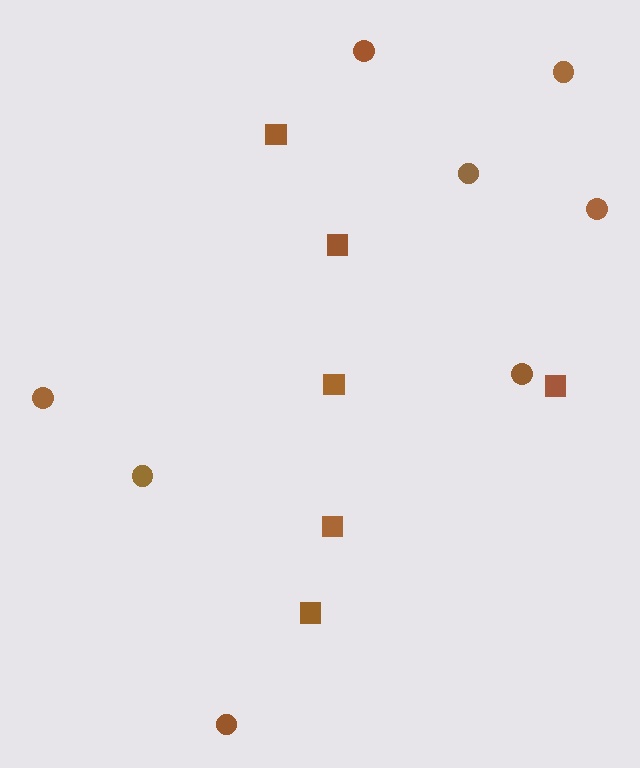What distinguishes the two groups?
There are 2 groups: one group of squares (6) and one group of circles (8).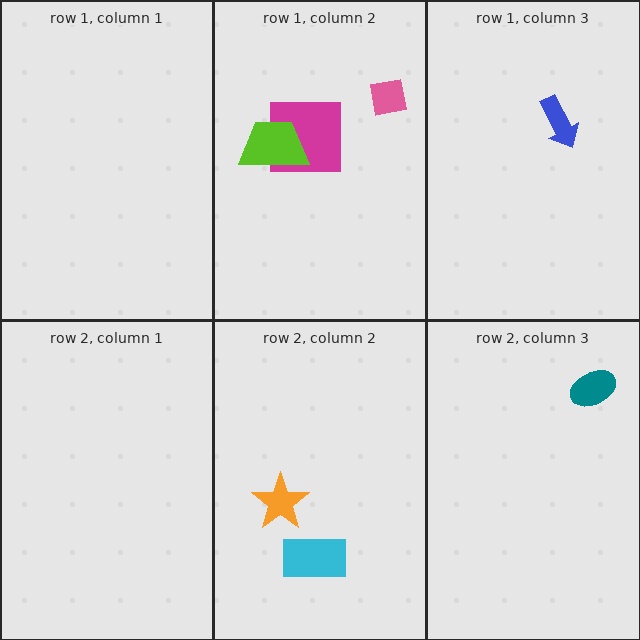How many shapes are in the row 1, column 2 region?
3.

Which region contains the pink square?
The row 1, column 2 region.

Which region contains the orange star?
The row 2, column 2 region.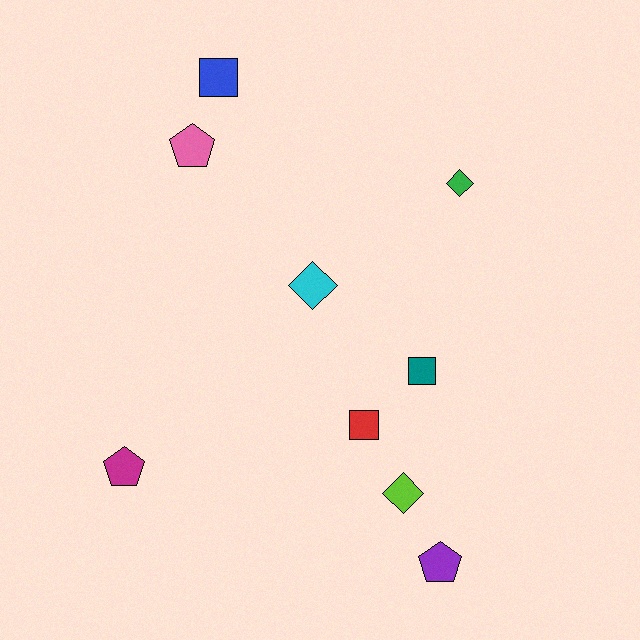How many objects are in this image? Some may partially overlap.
There are 9 objects.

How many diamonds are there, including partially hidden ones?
There are 3 diamonds.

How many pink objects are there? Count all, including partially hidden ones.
There is 1 pink object.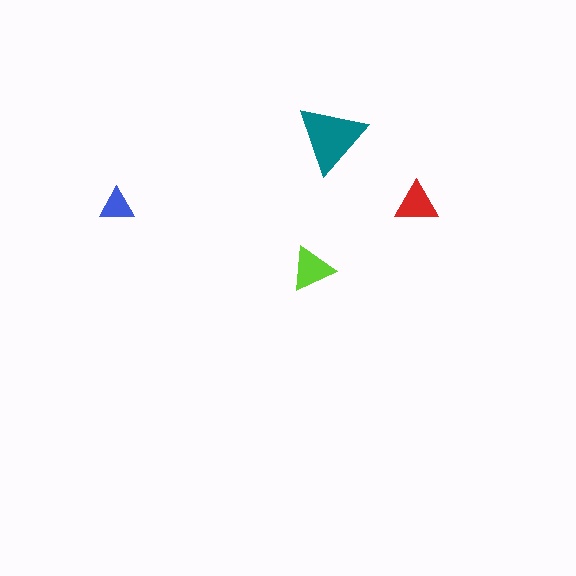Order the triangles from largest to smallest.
the teal one, the lime one, the red one, the blue one.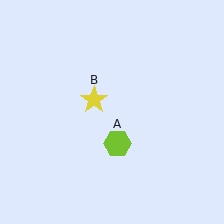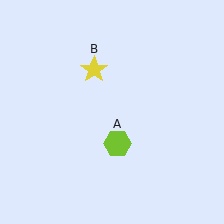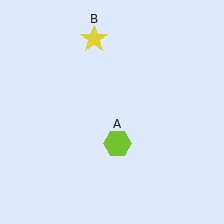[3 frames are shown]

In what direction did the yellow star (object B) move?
The yellow star (object B) moved up.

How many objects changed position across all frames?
1 object changed position: yellow star (object B).